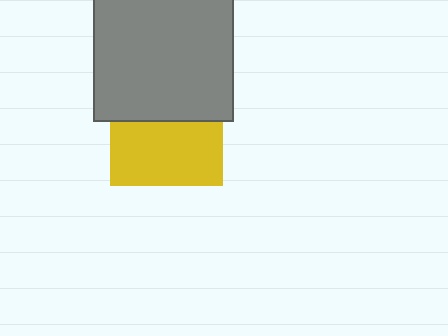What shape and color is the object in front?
The object in front is a gray square.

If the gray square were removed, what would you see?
You would see the complete yellow square.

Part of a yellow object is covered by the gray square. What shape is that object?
It is a square.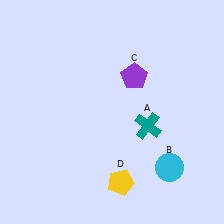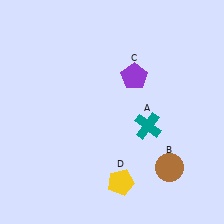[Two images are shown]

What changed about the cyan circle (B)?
In Image 1, B is cyan. In Image 2, it changed to brown.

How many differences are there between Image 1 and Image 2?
There is 1 difference between the two images.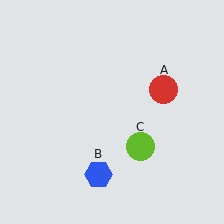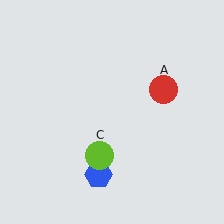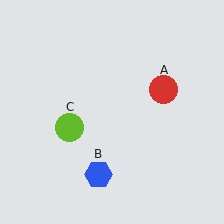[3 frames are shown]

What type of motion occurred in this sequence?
The lime circle (object C) rotated clockwise around the center of the scene.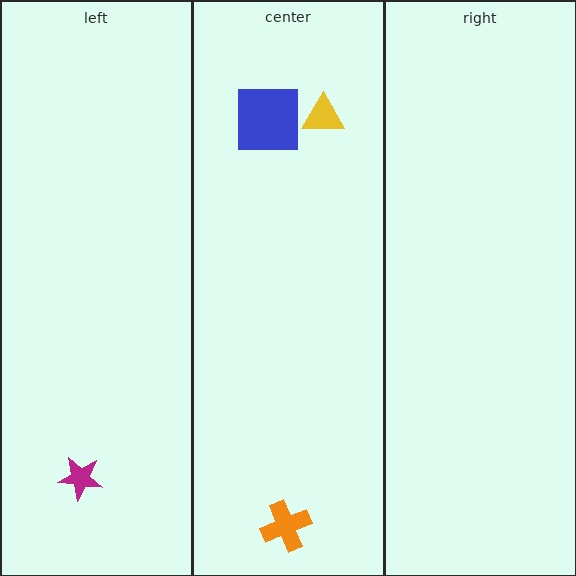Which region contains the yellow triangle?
The center region.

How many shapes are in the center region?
3.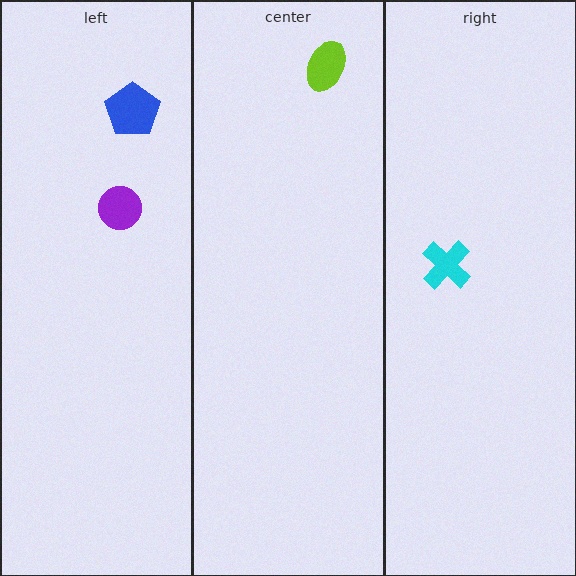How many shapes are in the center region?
1.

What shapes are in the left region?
The blue pentagon, the purple circle.